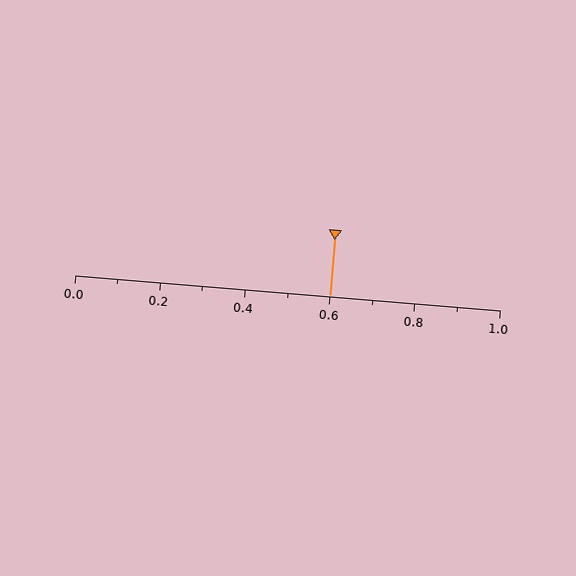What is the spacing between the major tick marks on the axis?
The major ticks are spaced 0.2 apart.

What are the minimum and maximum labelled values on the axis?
The axis runs from 0.0 to 1.0.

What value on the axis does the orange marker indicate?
The marker indicates approximately 0.6.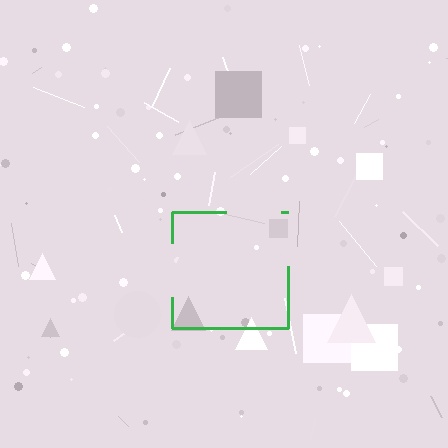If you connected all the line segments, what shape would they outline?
They would outline a square.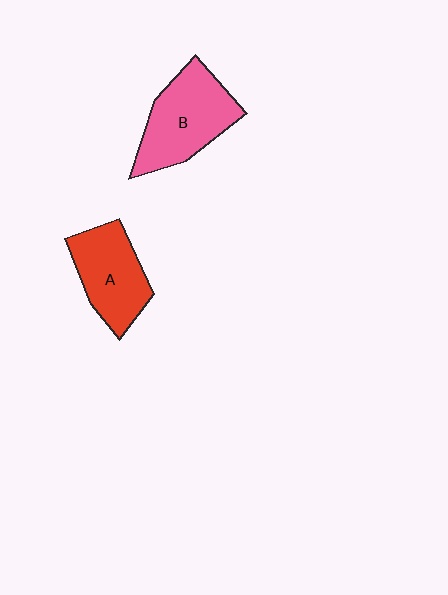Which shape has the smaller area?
Shape A (red).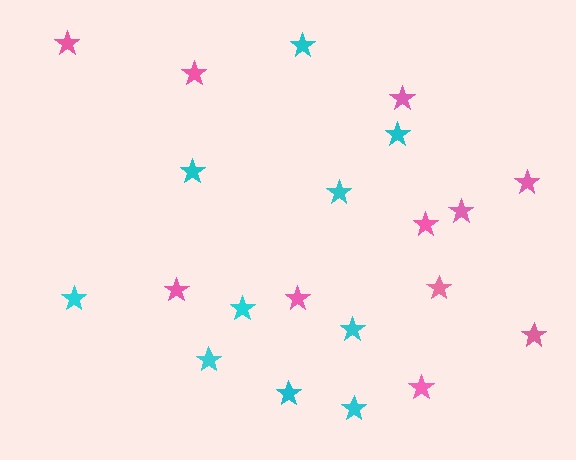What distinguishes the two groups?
There are 2 groups: one group of pink stars (11) and one group of cyan stars (10).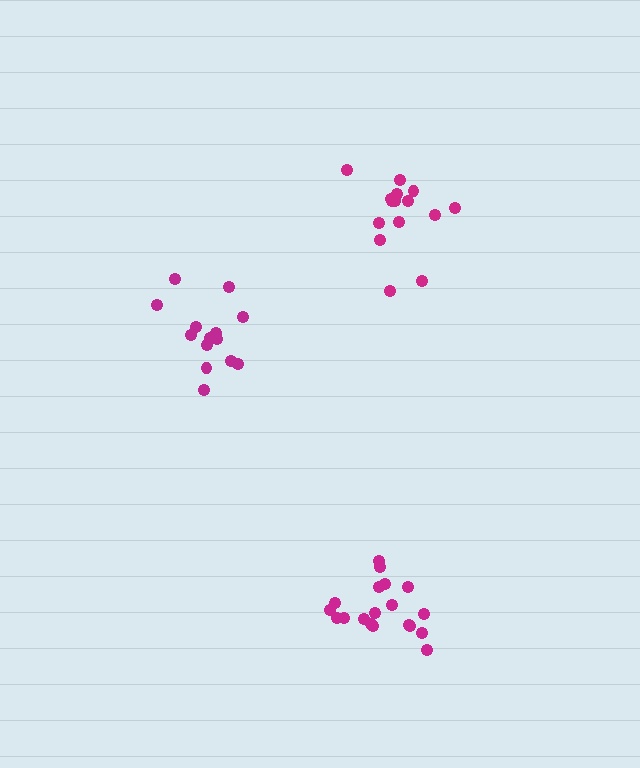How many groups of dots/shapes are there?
There are 3 groups.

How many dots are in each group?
Group 1: 16 dots, Group 2: 14 dots, Group 3: 19 dots (49 total).